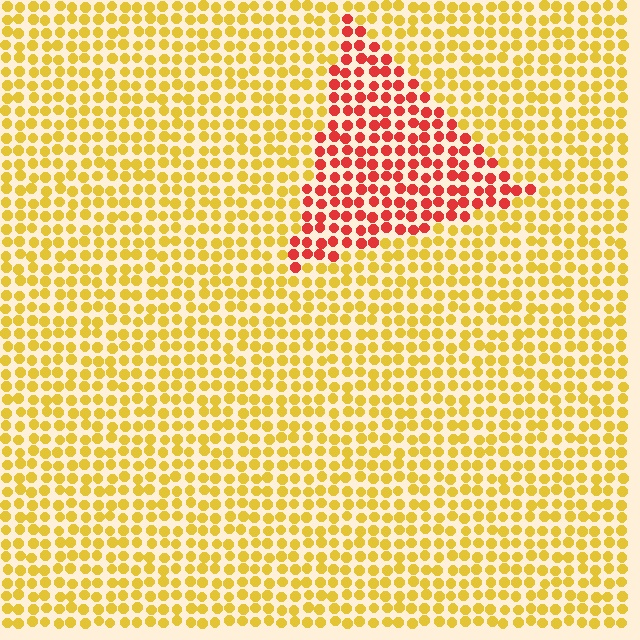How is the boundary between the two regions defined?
The boundary is defined purely by a slight shift in hue (about 51 degrees). Spacing, size, and orientation are identical on both sides.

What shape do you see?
I see a triangle.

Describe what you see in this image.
The image is filled with small yellow elements in a uniform arrangement. A triangle-shaped region is visible where the elements are tinted to a slightly different hue, forming a subtle color boundary.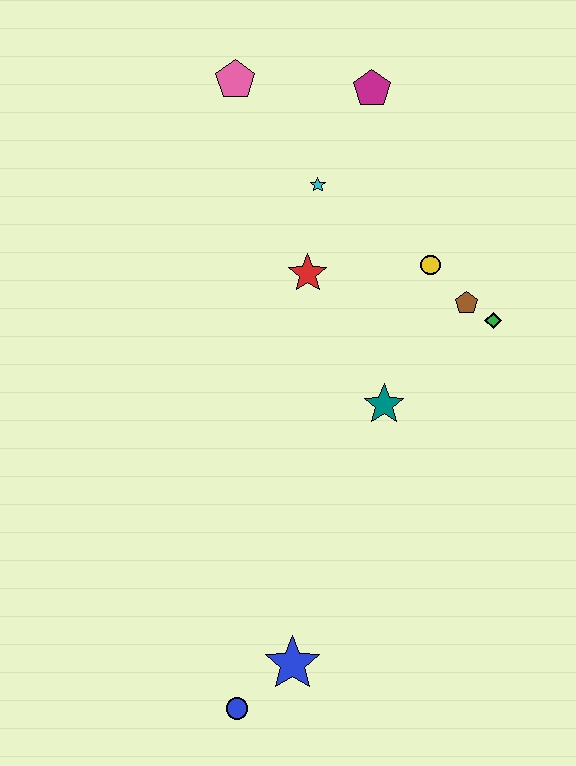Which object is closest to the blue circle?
The blue star is closest to the blue circle.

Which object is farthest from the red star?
The blue circle is farthest from the red star.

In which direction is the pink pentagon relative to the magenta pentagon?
The pink pentagon is to the left of the magenta pentagon.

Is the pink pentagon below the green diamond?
No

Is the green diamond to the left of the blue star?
No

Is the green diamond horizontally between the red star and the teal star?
No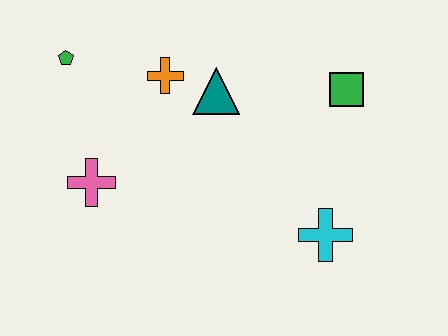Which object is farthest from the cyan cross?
The green pentagon is farthest from the cyan cross.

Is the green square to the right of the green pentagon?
Yes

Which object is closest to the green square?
The teal triangle is closest to the green square.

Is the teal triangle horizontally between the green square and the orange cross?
Yes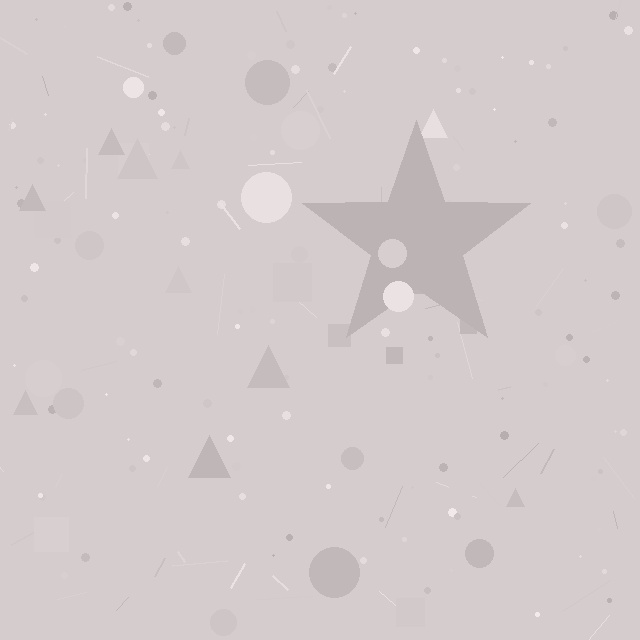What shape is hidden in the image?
A star is hidden in the image.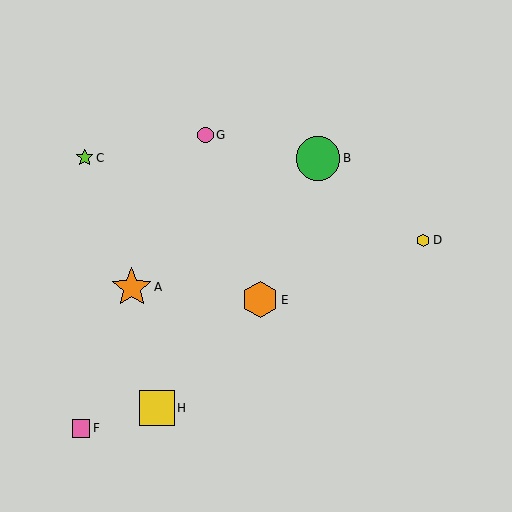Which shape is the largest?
The green circle (labeled B) is the largest.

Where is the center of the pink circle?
The center of the pink circle is at (205, 135).